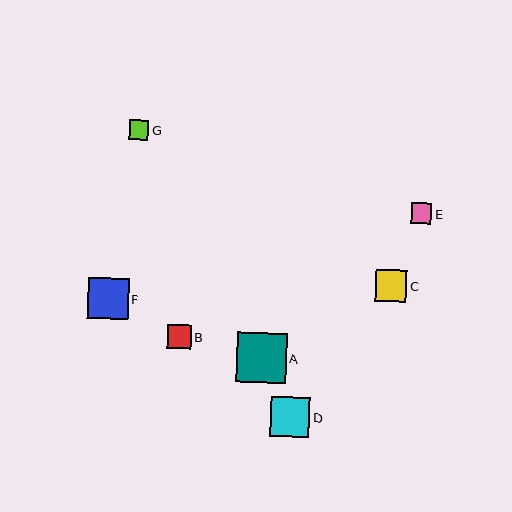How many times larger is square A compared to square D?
Square A is approximately 1.3 times the size of square D.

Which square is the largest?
Square A is the largest with a size of approximately 50 pixels.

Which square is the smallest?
Square G is the smallest with a size of approximately 20 pixels.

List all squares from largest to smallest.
From largest to smallest: A, F, D, C, B, E, G.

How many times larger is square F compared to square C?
Square F is approximately 1.3 times the size of square C.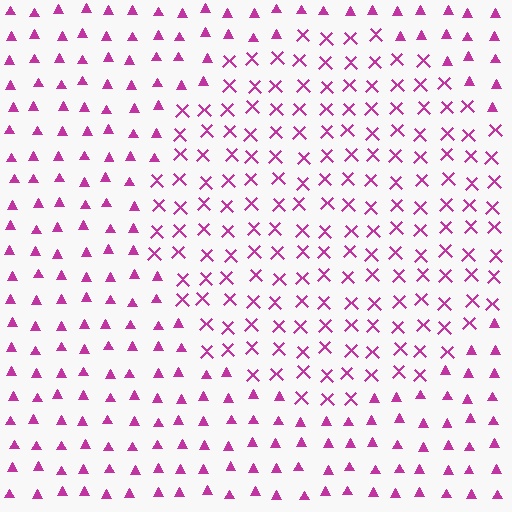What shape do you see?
I see a circle.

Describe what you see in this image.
The image is filled with small magenta elements arranged in a uniform grid. A circle-shaped region contains X marks, while the surrounding area contains triangles. The boundary is defined purely by the change in element shape.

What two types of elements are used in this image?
The image uses X marks inside the circle region and triangles outside it.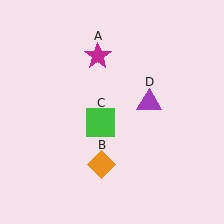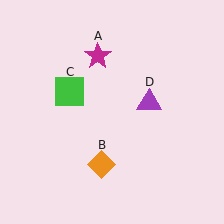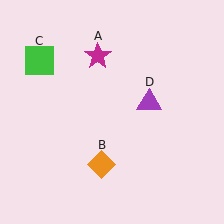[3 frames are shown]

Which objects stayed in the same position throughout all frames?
Magenta star (object A) and orange diamond (object B) and purple triangle (object D) remained stationary.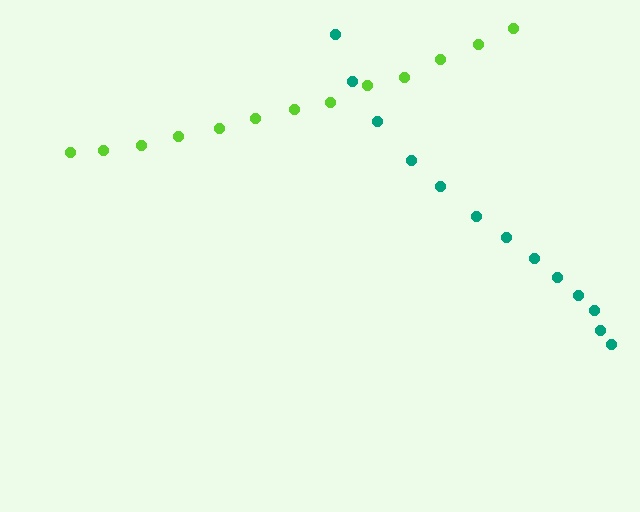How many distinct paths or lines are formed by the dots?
There are 2 distinct paths.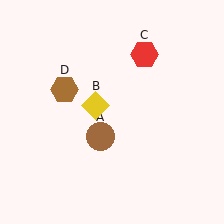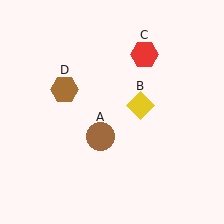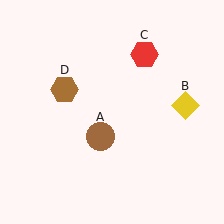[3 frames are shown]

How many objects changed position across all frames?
1 object changed position: yellow diamond (object B).